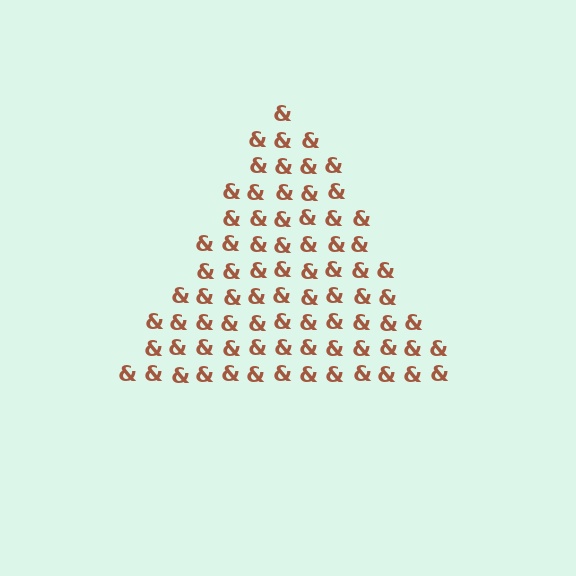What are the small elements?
The small elements are ampersands.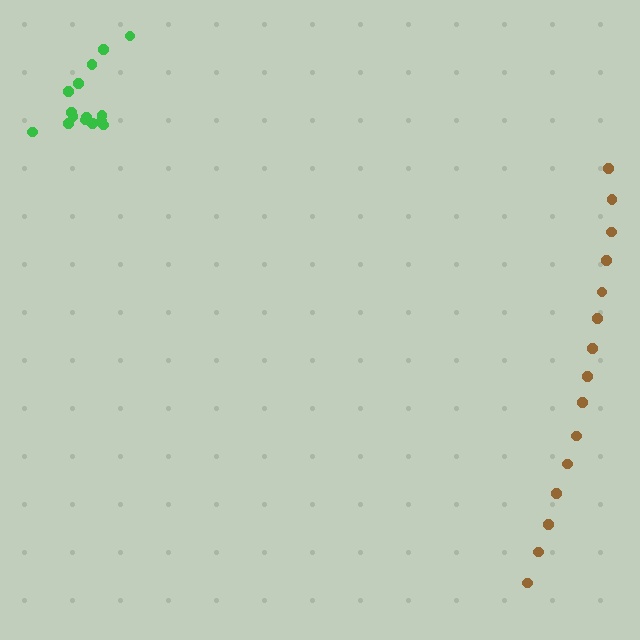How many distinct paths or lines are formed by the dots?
There are 2 distinct paths.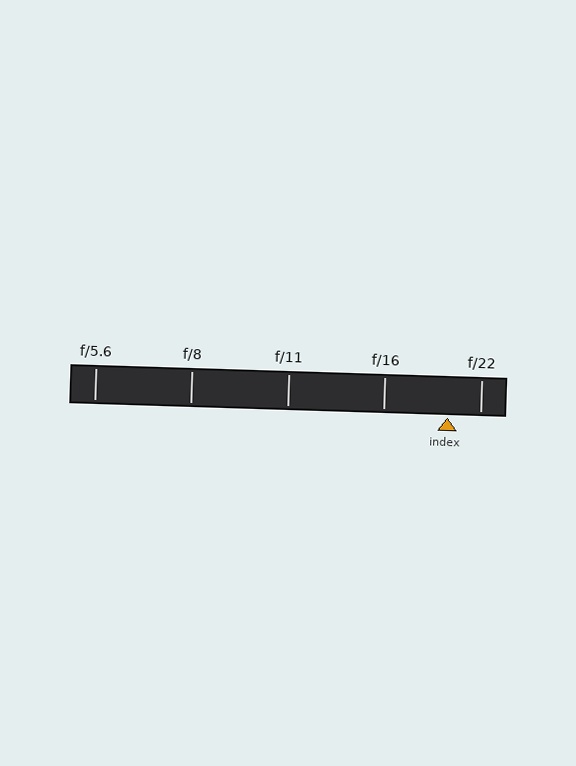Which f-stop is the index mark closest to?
The index mark is closest to f/22.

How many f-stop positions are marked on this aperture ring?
There are 5 f-stop positions marked.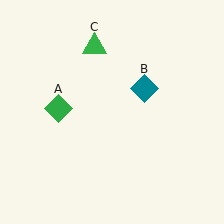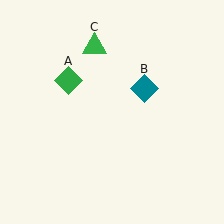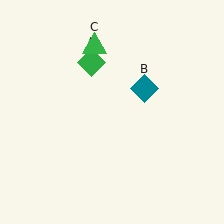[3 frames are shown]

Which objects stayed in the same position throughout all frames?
Teal diamond (object B) and green triangle (object C) remained stationary.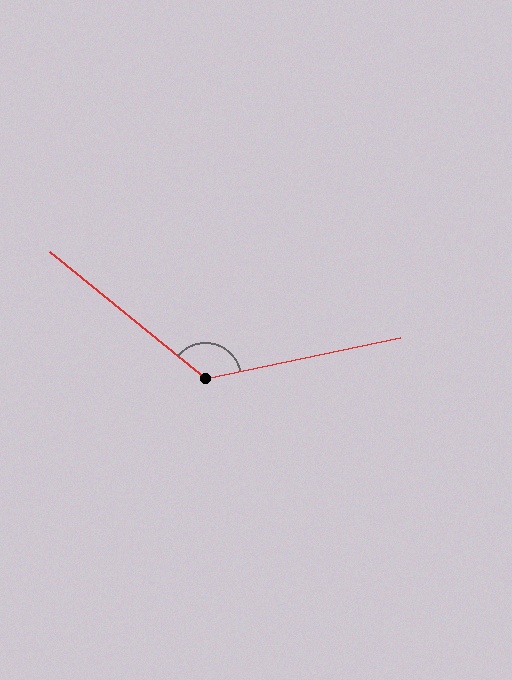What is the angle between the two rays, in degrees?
Approximately 129 degrees.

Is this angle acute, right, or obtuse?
It is obtuse.